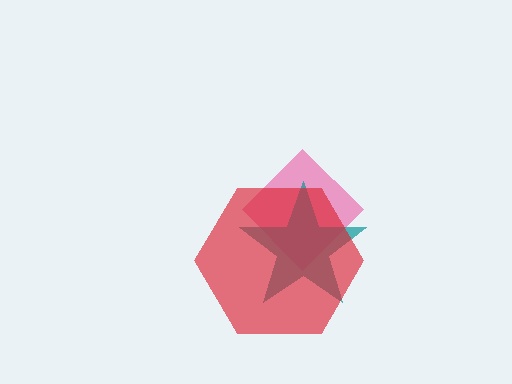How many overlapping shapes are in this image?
There are 3 overlapping shapes in the image.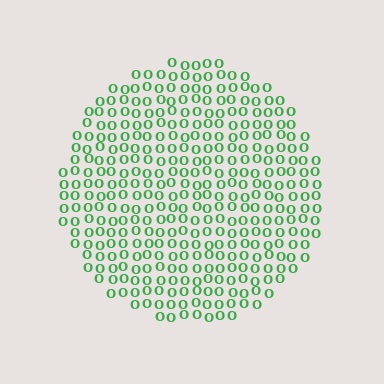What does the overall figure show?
The overall figure shows a circle.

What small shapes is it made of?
It is made of small letter O's.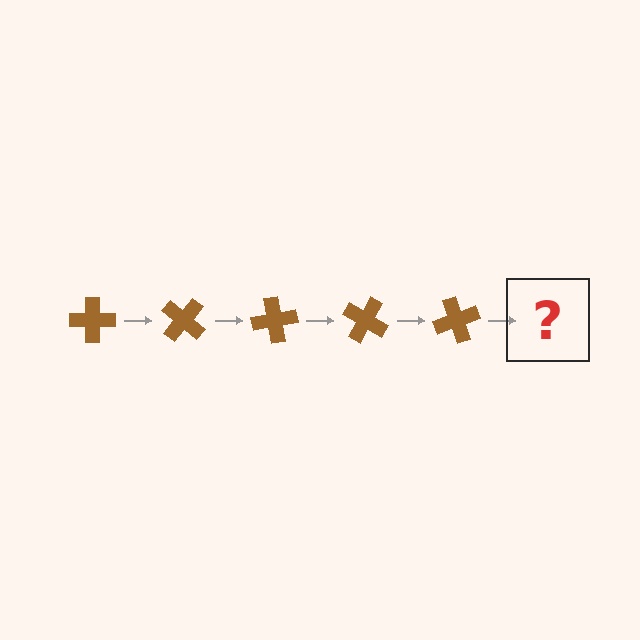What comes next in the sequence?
The next element should be a brown cross rotated 200 degrees.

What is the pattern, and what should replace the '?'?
The pattern is that the cross rotates 40 degrees each step. The '?' should be a brown cross rotated 200 degrees.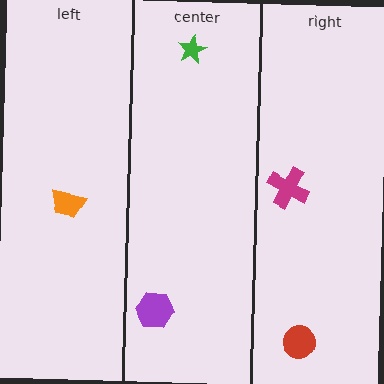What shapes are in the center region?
The purple hexagon, the green star.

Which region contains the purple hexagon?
The center region.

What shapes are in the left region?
The orange trapezoid.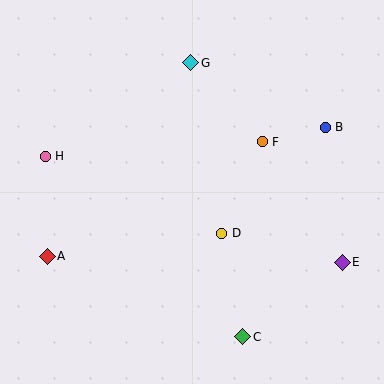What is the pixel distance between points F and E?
The distance between F and E is 145 pixels.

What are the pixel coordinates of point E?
Point E is at (342, 263).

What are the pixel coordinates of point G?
Point G is at (191, 63).